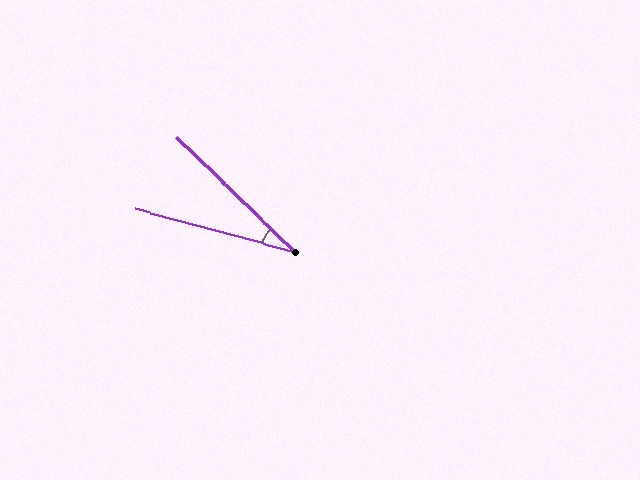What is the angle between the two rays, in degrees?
Approximately 29 degrees.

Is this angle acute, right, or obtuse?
It is acute.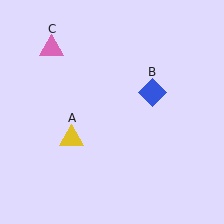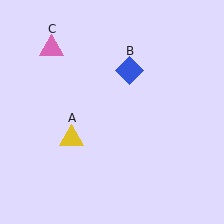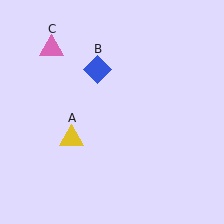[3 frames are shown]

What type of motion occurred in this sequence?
The blue diamond (object B) rotated counterclockwise around the center of the scene.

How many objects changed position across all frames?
1 object changed position: blue diamond (object B).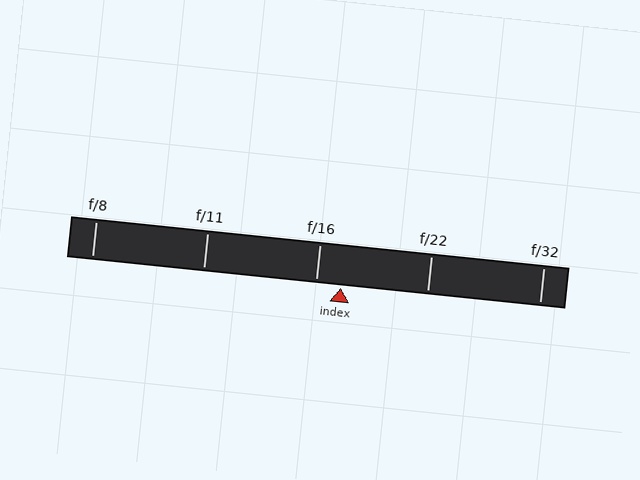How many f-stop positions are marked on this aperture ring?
There are 5 f-stop positions marked.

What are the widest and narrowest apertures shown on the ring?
The widest aperture shown is f/8 and the narrowest is f/32.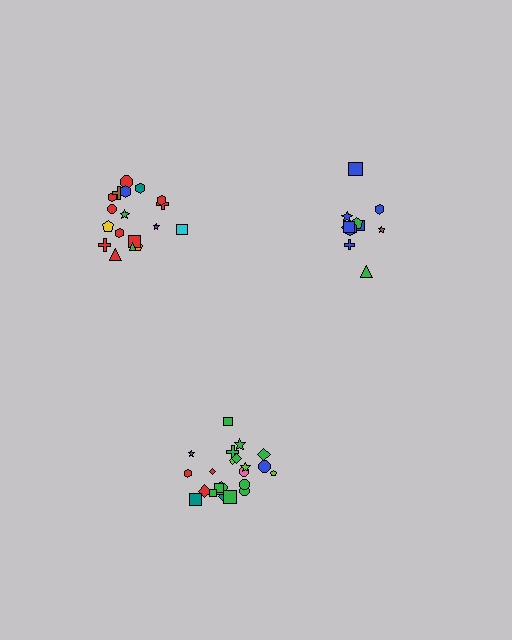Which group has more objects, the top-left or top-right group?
The top-left group.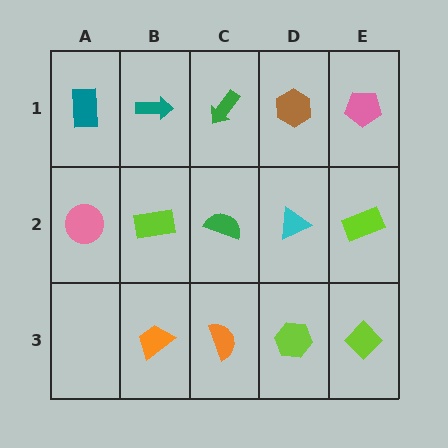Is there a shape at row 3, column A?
No, that cell is empty.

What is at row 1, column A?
A teal rectangle.